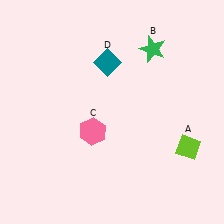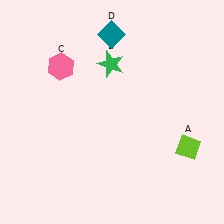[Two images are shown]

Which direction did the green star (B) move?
The green star (B) moved left.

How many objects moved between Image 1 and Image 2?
3 objects moved between the two images.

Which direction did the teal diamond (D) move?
The teal diamond (D) moved up.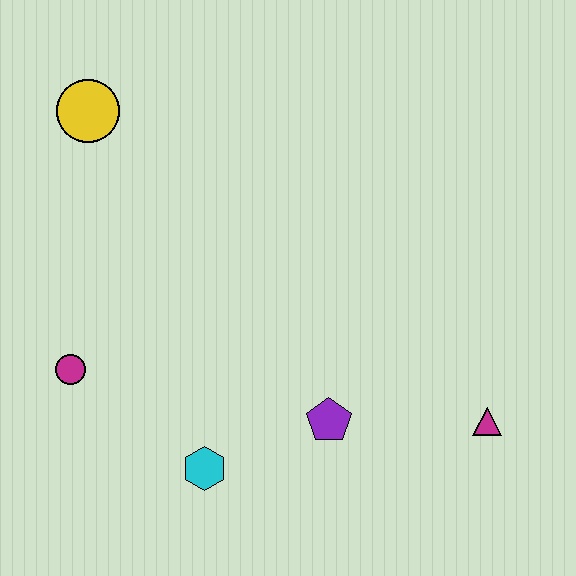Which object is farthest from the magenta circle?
The magenta triangle is farthest from the magenta circle.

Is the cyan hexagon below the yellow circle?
Yes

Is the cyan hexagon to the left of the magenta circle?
No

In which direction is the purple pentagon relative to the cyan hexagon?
The purple pentagon is to the right of the cyan hexagon.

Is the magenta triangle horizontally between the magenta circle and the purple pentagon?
No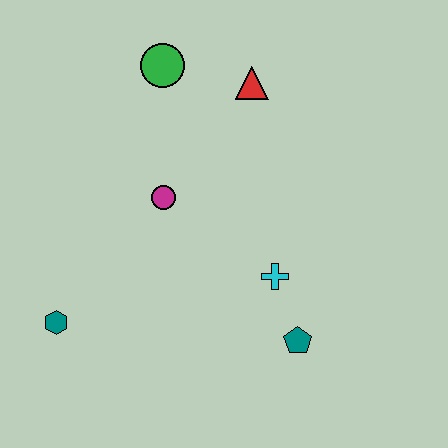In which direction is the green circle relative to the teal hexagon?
The green circle is above the teal hexagon.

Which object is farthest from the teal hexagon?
The red triangle is farthest from the teal hexagon.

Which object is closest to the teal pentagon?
The cyan cross is closest to the teal pentagon.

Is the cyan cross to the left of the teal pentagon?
Yes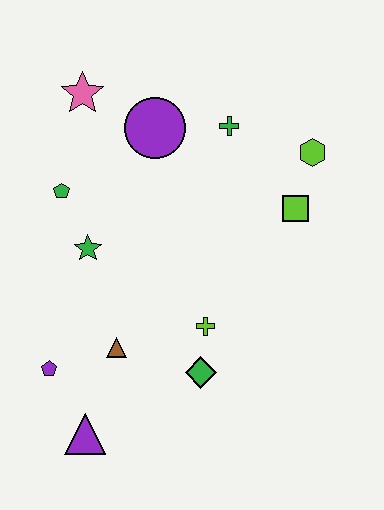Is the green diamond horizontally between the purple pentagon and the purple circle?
No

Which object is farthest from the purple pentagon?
The lime hexagon is farthest from the purple pentagon.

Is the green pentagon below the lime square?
No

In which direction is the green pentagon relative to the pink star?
The green pentagon is below the pink star.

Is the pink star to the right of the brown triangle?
No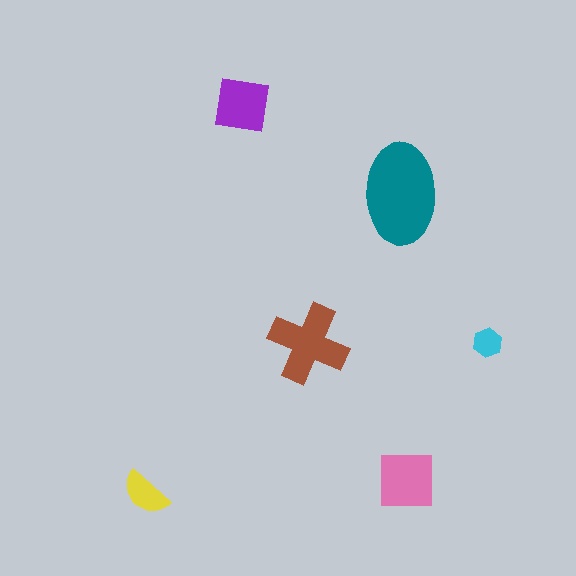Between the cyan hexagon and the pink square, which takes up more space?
The pink square.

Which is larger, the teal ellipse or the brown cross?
The teal ellipse.